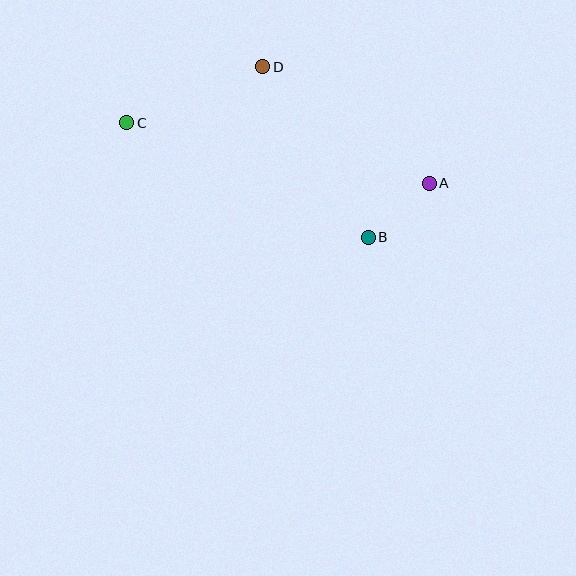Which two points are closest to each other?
Points A and B are closest to each other.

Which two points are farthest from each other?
Points A and C are farthest from each other.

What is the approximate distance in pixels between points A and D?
The distance between A and D is approximately 203 pixels.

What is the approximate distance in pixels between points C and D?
The distance between C and D is approximately 147 pixels.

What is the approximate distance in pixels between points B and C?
The distance between B and C is approximately 267 pixels.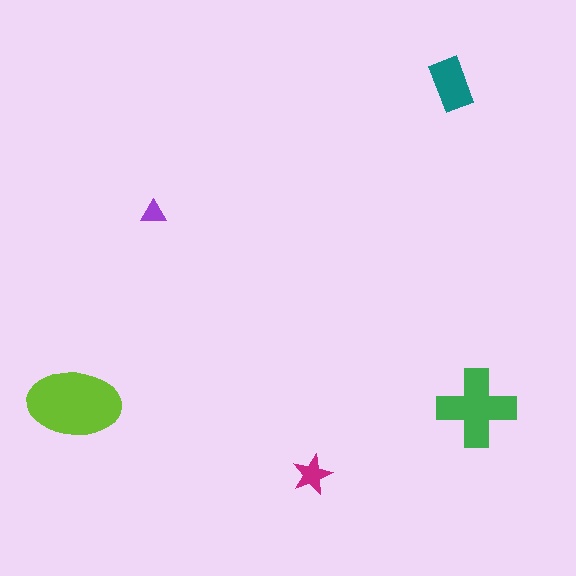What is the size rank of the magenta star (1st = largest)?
4th.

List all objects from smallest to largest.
The purple triangle, the magenta star, the teal rectangle, the green cross, the lime ellipse.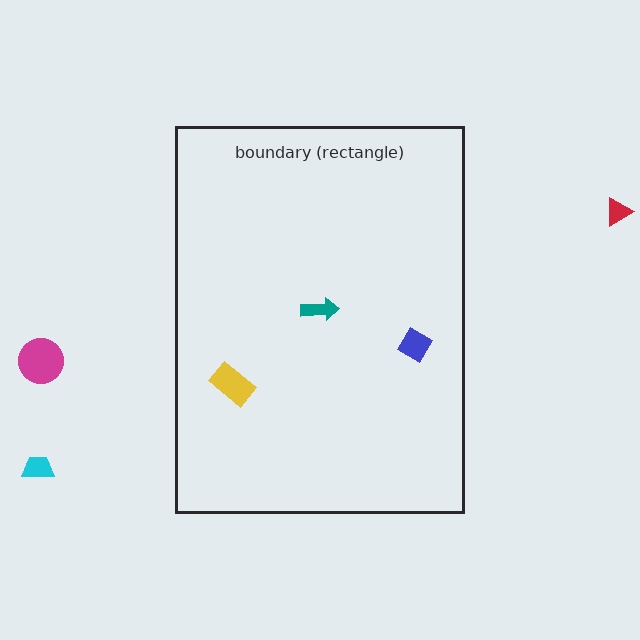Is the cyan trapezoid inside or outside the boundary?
Outside.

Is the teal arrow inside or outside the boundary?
Inside.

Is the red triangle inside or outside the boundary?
Outside.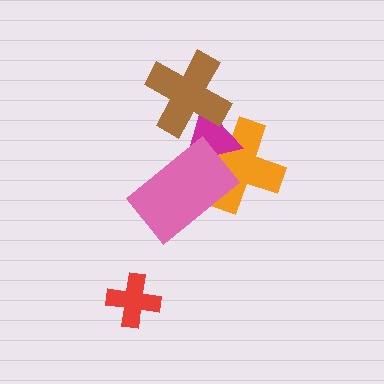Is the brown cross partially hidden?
No, no other shape covers it.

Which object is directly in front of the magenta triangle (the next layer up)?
The brown cross is directly in front of the magenta triangle.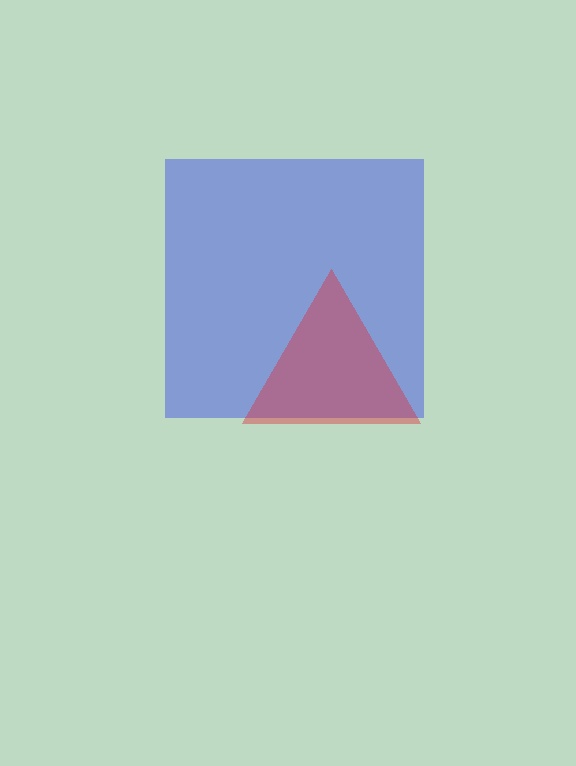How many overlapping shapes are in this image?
There are 2 overlapping shapes in the image.